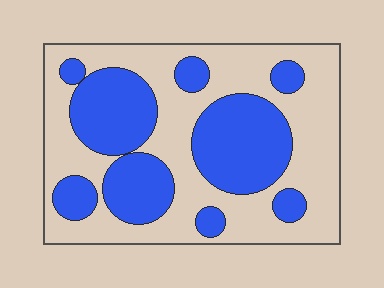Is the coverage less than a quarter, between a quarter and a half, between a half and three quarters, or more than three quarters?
Between a quarter and a half.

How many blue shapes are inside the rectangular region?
9.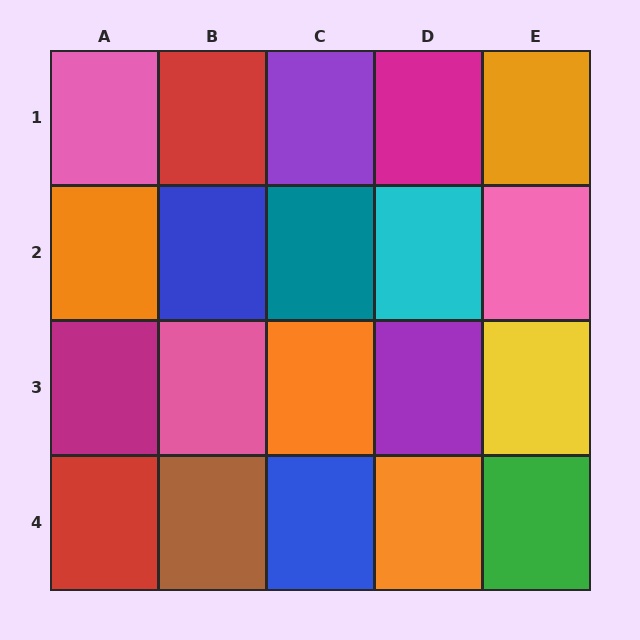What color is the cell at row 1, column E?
Orange.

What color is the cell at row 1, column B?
Red.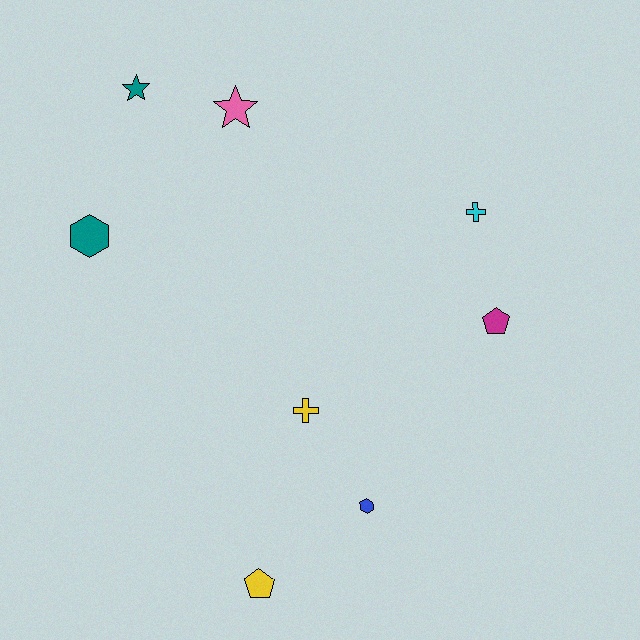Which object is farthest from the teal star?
The yellow pentagon is farthest from the teal star.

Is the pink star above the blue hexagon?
Yes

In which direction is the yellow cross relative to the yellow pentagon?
The yellow cross is above the yellow pentagon.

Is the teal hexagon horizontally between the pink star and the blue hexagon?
No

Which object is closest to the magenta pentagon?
The cyan cross is closest to the magenta pentagon.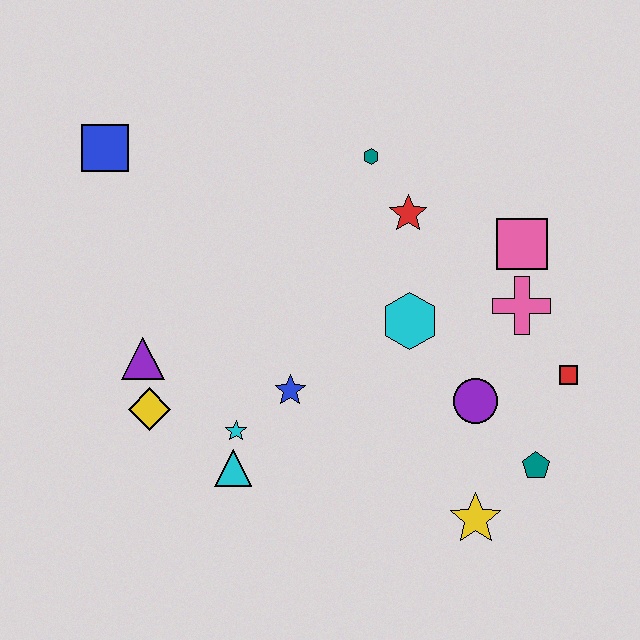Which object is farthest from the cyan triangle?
The pink square is farthest from the cyan triangle.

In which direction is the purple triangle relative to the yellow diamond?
The purple triangle is above the yellow diamond.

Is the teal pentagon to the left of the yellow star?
No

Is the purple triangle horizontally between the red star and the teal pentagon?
No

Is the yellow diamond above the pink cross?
No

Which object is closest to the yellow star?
The teal pentagon is closest to the yellow star.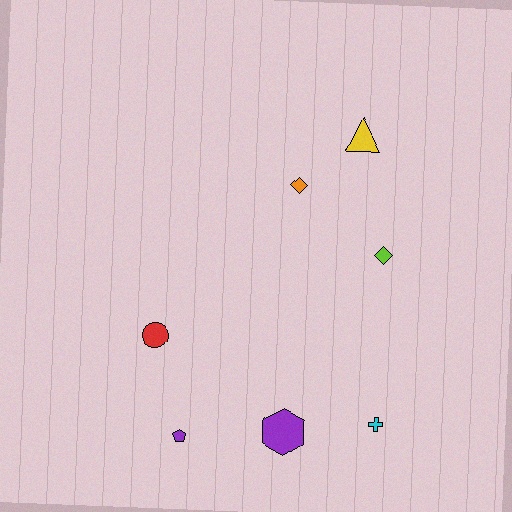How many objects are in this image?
There are 7 objects.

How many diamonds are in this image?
There are 2 diamonds.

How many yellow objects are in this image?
There is 1 yellow object.